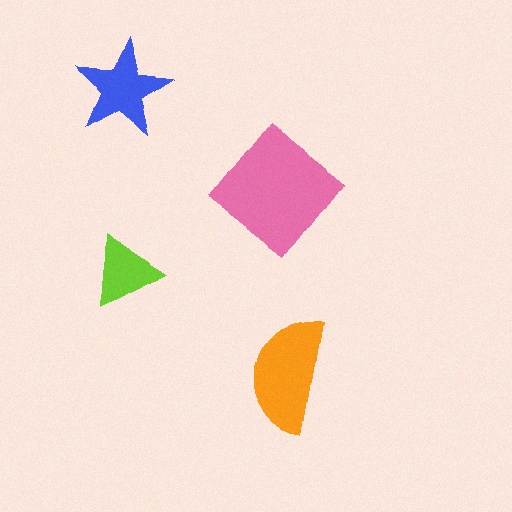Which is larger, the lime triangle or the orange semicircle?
The orange semicircle.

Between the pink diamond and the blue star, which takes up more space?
The pink diamond.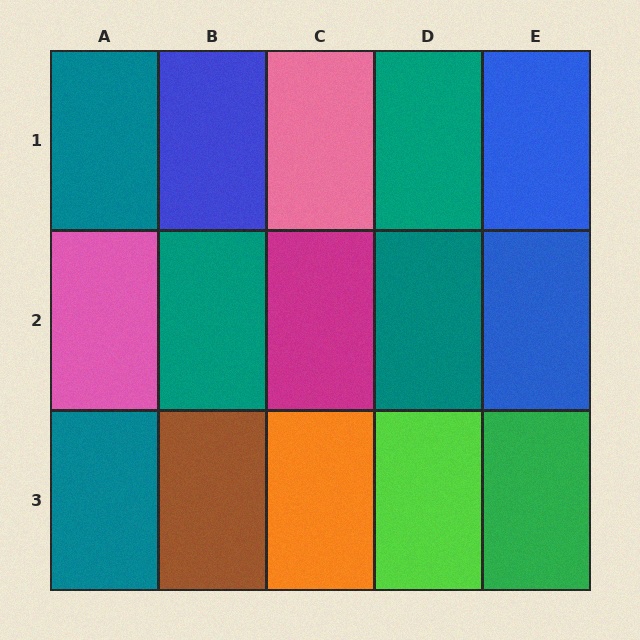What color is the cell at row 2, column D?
Teal.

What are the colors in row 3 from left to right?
Teal, brown, orange, lime, green.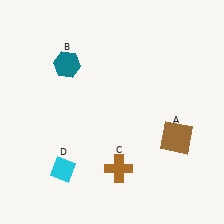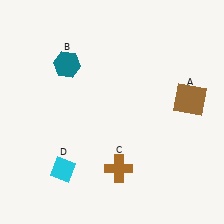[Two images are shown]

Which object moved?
The brown square (A) moved up.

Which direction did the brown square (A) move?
The brown square (A) moved up.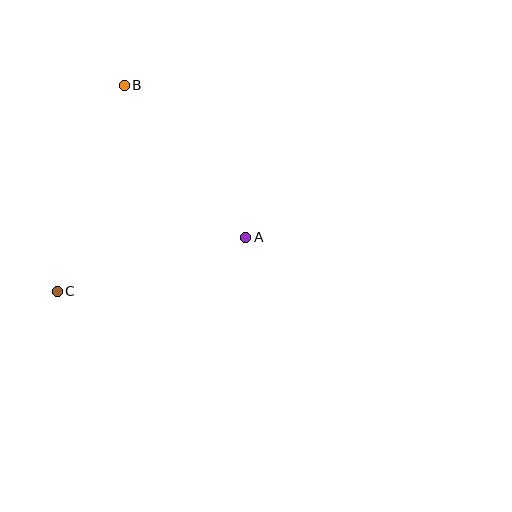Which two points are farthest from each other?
Points B and C are farthest from each other.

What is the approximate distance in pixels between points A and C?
The distance between A and C is approximately 196 pixels.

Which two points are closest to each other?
Points A and B are closest to each other.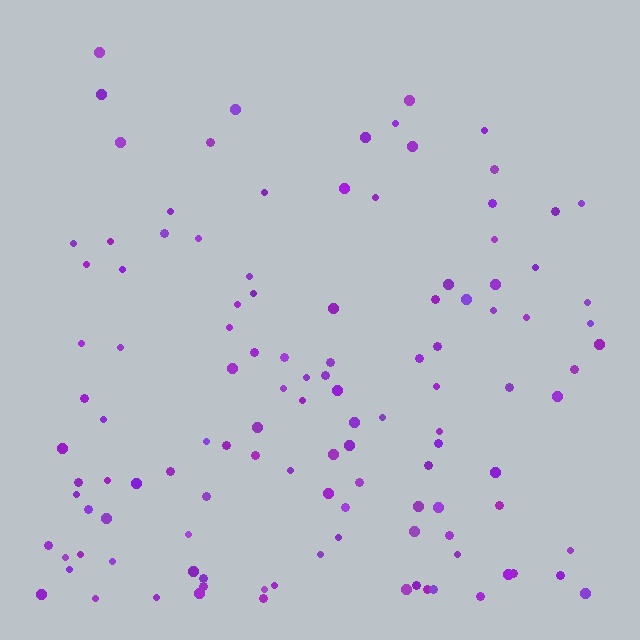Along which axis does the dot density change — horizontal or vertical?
Vertical.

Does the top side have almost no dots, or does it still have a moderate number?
Still a moderate number, just noticeably fewer than the bottom.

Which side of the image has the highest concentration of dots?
The bottom.